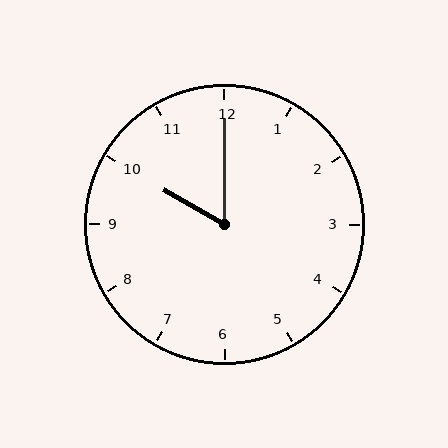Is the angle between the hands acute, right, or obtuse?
It is acute.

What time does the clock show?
10:00.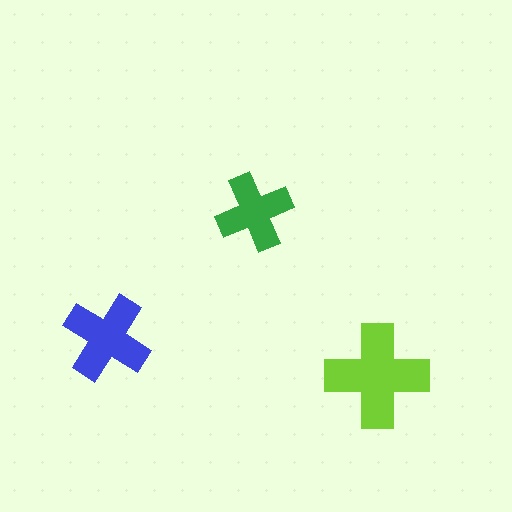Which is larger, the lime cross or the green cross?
The lime one.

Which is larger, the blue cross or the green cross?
The blue one.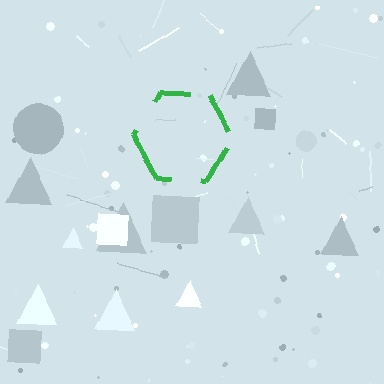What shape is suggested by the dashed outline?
The dashed outline suggests a hexagon.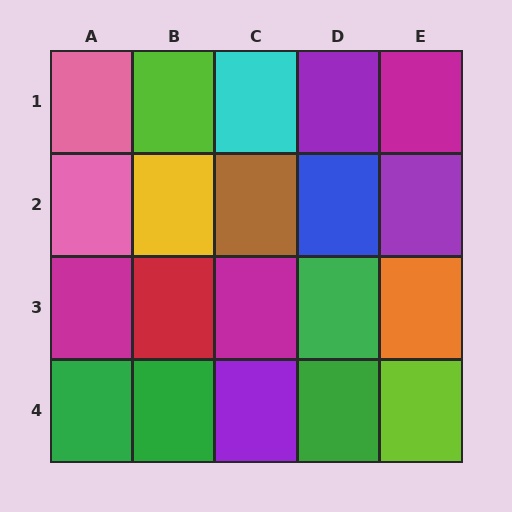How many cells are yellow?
1 cell is yellow.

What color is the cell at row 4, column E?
Lime.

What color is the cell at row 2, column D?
Blue.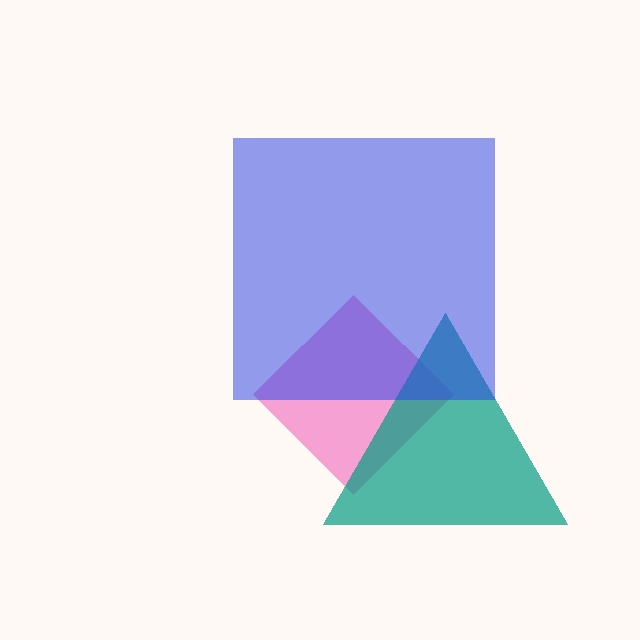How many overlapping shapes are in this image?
There are 3 overlapping shapes in the image.